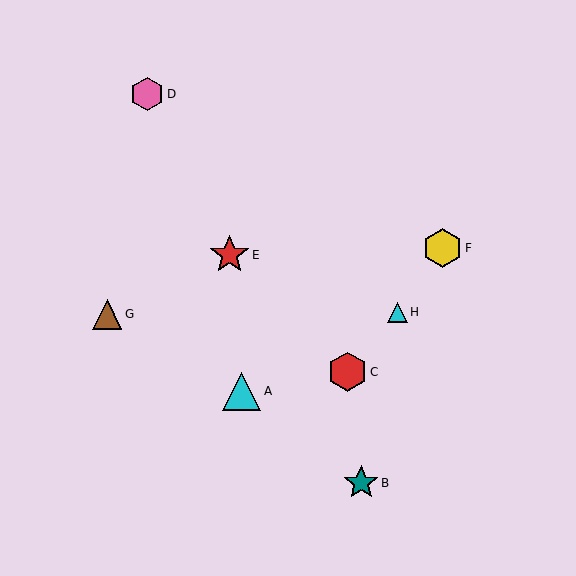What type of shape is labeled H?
Shape H is a cyan triangle.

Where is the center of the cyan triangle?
The center of the cyan triangle is at (397, 312).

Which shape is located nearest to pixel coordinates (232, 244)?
The red star (labeled E) at (229, 255) is nearest to that location.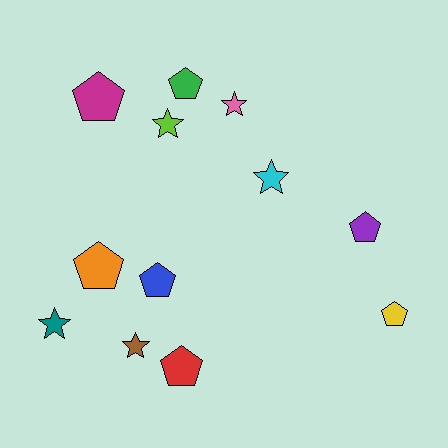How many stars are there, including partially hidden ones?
There are 5 stars.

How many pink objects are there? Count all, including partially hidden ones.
There is 1 pink object.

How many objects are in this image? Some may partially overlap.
There are 12 objects.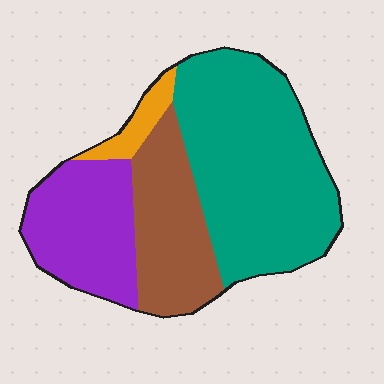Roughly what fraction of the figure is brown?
Brown takes up between a sixth and a third of the figure.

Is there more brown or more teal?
Teal.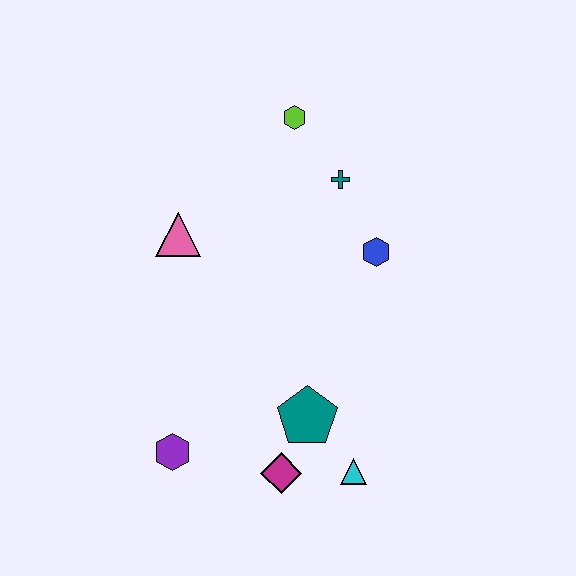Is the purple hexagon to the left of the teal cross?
Yes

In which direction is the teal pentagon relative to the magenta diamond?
The teal pentagon is above the magenta diamond.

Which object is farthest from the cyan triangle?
The lime hexagon is farthest from the cyan triangle.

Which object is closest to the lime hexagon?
The teal cross is closest to the lime hexagon.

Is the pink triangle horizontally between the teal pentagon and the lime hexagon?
No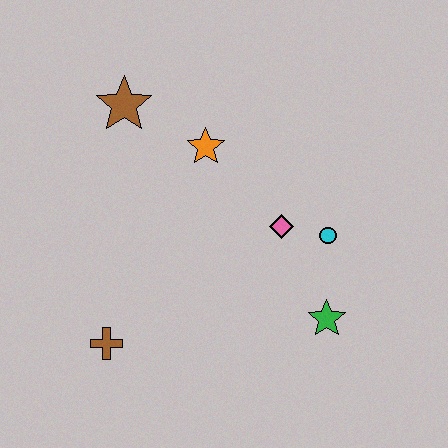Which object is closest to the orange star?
The brown star is closest to the orange star.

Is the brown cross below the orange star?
Yes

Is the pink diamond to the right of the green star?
No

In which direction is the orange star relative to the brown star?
The orange star is to the right of the brown star.